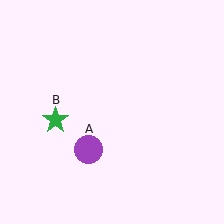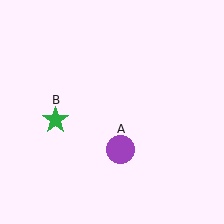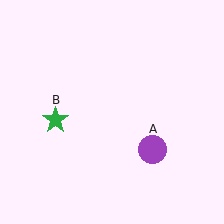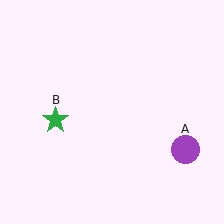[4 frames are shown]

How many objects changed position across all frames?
1 object changed position: purple circle (object A).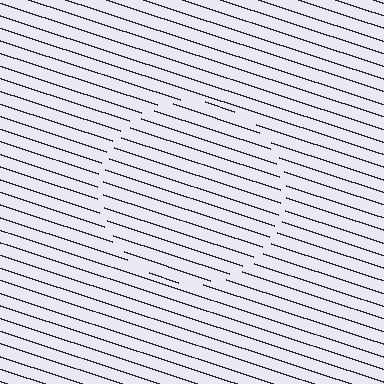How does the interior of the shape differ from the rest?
The interior of the shape contains the same grating, shifted by half a period — the contour is defined by the phase discontinuity where line-ends from the inner and outer gratings abut.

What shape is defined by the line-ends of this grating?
An illusory circle. The interior of the shape contains the same grating, shifted by half a period — the contour is defined by the phase discontinuity where line-ends from the inner and outer gratings abut.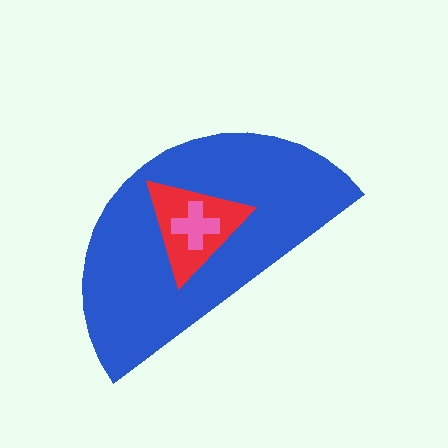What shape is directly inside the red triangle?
The pink cross.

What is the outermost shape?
The blue semicircle.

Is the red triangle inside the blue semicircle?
Yes.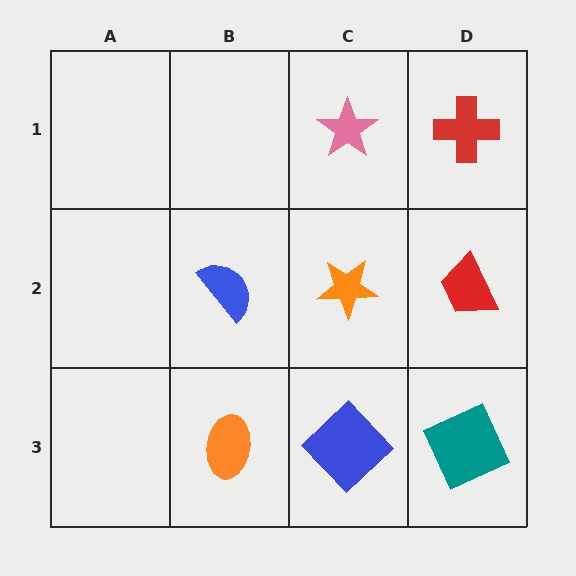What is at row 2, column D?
A red trapezoid.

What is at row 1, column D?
A red cross.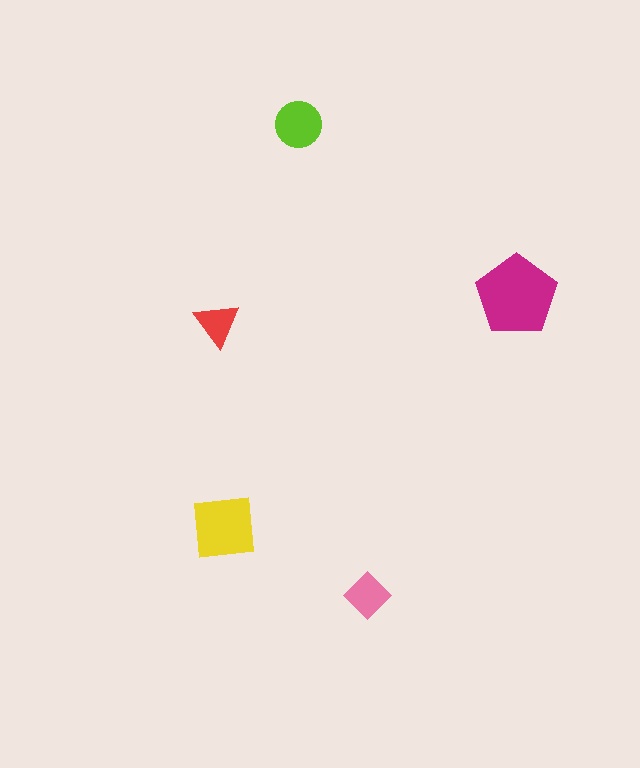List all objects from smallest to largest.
The red triangle, the pink diamond, the lime circle, the yellow square, the magenta pentagon.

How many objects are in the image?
There are 5 objects in the image.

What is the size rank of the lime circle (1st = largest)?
3rd.